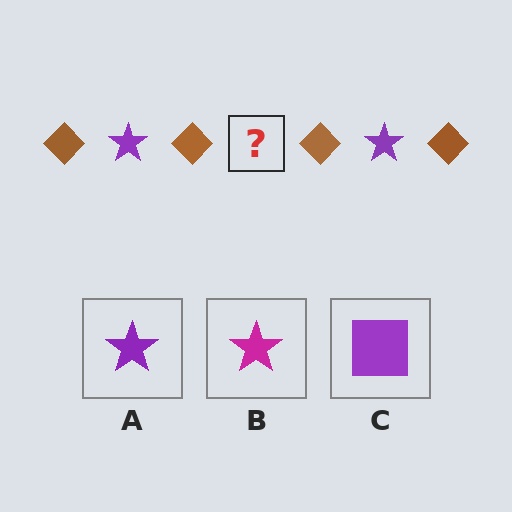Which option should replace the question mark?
Option A.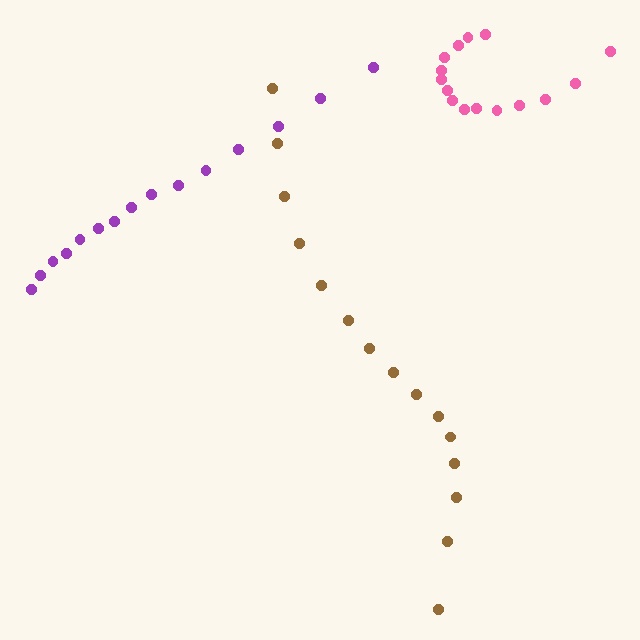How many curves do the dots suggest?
There are 3 distinct paths.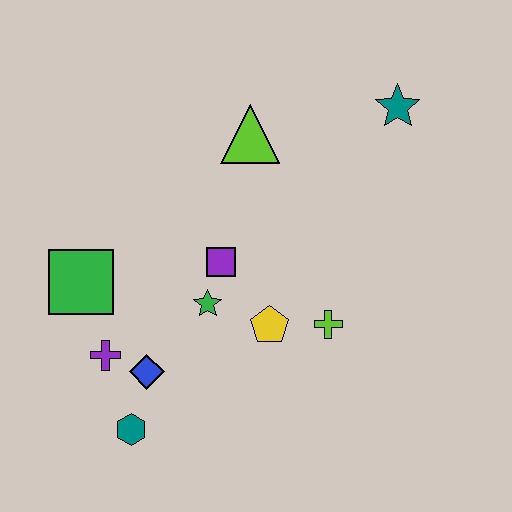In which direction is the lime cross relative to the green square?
The lime cross is to the right of the green square.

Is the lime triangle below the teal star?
Yes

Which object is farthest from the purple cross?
The teal star is farthest from the purple cross.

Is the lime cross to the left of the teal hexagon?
No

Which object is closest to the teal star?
The lime triangle is closest to the teal star.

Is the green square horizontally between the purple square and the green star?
No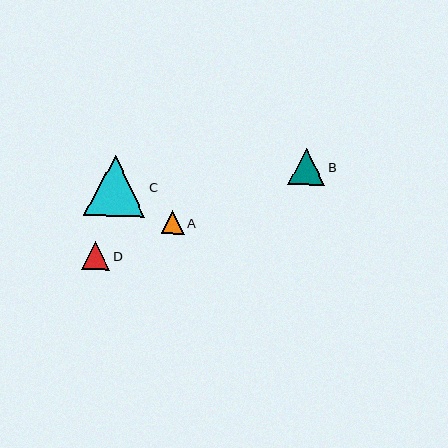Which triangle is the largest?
Triangle C is the largest with a size of approximately 61 pixels.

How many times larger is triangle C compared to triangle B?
Triangle C is approximately 1.7 times the size of triangle B.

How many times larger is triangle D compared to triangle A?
Triangle D is approximately 1.2 times the size of triangle A.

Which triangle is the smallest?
Triangle A is the smallest with a size of approximately 23 pixels.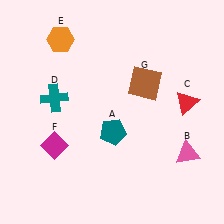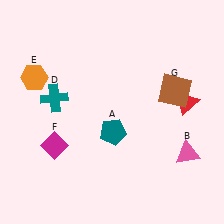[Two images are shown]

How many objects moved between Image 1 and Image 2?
2 objects moved between the two images.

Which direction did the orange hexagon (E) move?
The orange hexagon (E) moved down.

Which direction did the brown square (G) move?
The brown square (G) moved right.